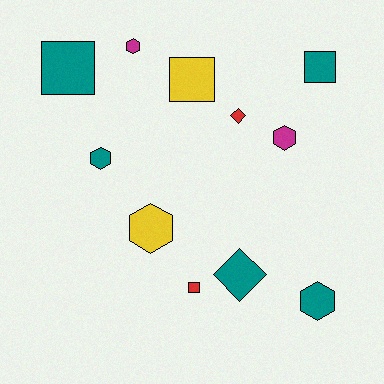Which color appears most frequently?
Teal, with 5 objects.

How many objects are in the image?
There are 11 objects.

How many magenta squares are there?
There are no magenta squares.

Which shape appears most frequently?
Hexagon, with 5 objects.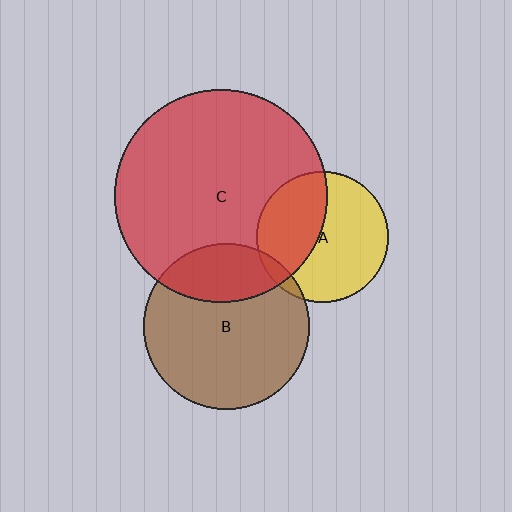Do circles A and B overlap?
Yes.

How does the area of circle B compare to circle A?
Approximately 1.6 times.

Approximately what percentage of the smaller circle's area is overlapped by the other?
Approximately 5%.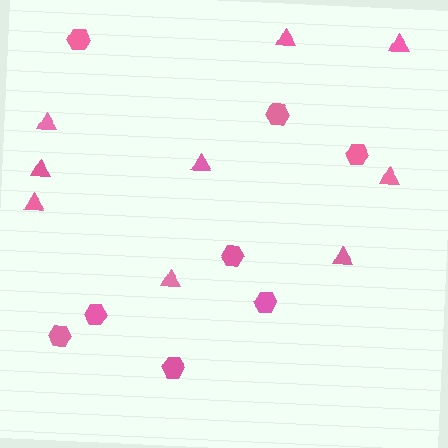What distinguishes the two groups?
There are 2 groups: one group of triangles (9) and one group of hexagons (8).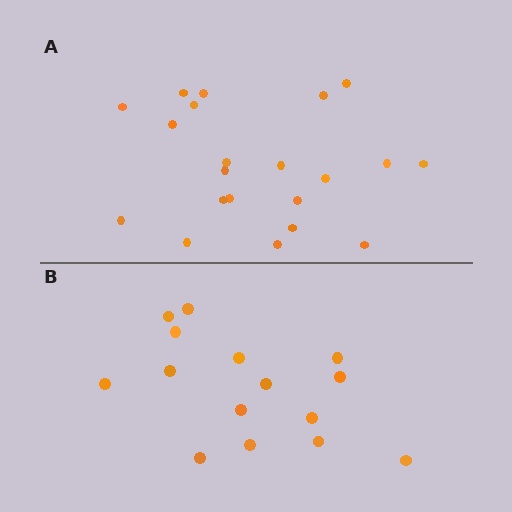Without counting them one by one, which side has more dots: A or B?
Region A (the top region) has more dots.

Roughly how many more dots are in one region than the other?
Region A has about 6 more dots than region B.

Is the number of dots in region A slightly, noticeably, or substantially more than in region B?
Region A has noticeably more, but not dramatically so. The ratio is roughly 1.4 to 1.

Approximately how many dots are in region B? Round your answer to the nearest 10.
About 20 dots. (The exact count is 15, which rounds to 20.)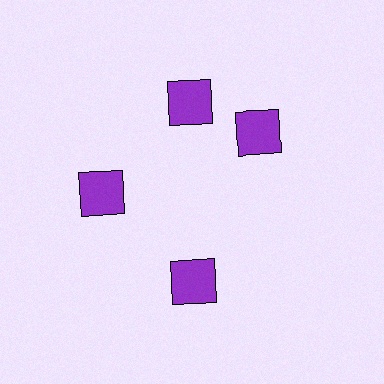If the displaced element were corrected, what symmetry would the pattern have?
It would have 4-fold rotational symmetry — the pattern would map onto itself every 90 degrees.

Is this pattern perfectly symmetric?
No. The 4 purple squares are arranged in a ring, but one element near the 3 o'clock position is rotated out of alignment along the ring, breaking the 4-fold rotational symmetry.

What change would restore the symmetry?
The symmetry would be restored by rotating it back into even spacing with its neighbors so that all 4 squares sit at equal angles and equal distance from the center.